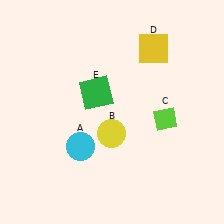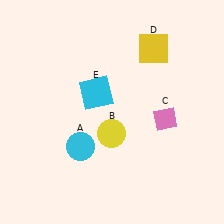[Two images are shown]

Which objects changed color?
C changed from lime to pink. E changed from green to cyan.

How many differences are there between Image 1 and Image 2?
There are 2 differences between the two images.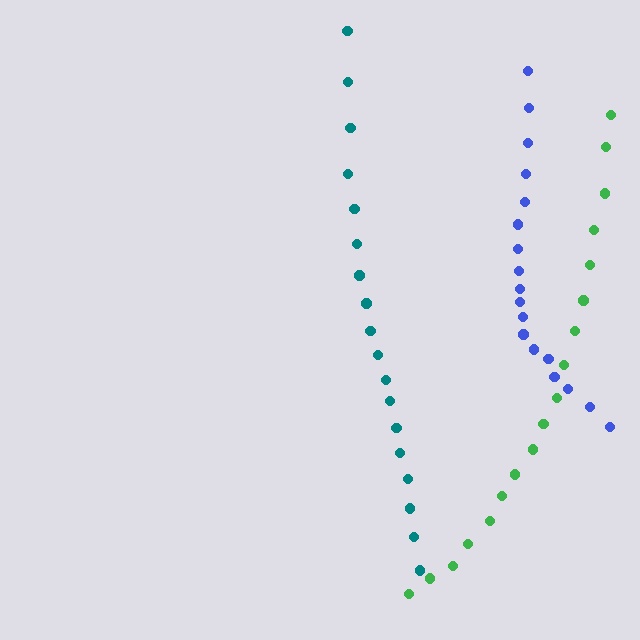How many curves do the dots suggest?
There are 3 distinct paths.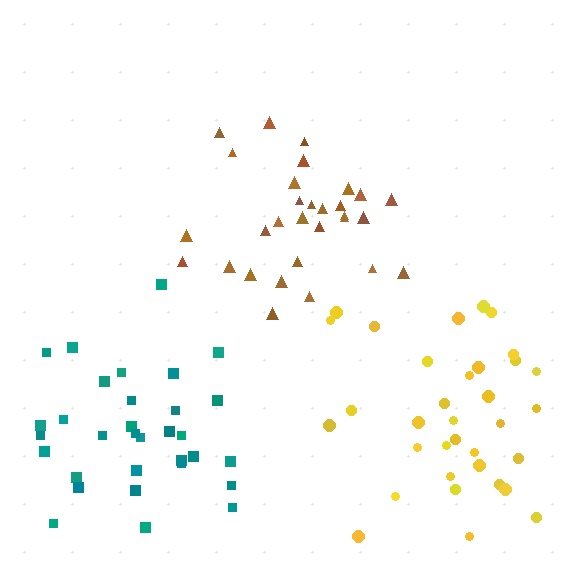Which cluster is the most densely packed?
Yellow.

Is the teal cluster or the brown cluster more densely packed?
Brown.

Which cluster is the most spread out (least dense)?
Teal.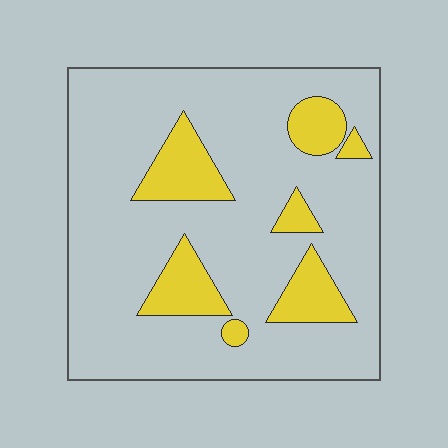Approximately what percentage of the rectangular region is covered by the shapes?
Approximately 20%.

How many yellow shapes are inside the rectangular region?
7.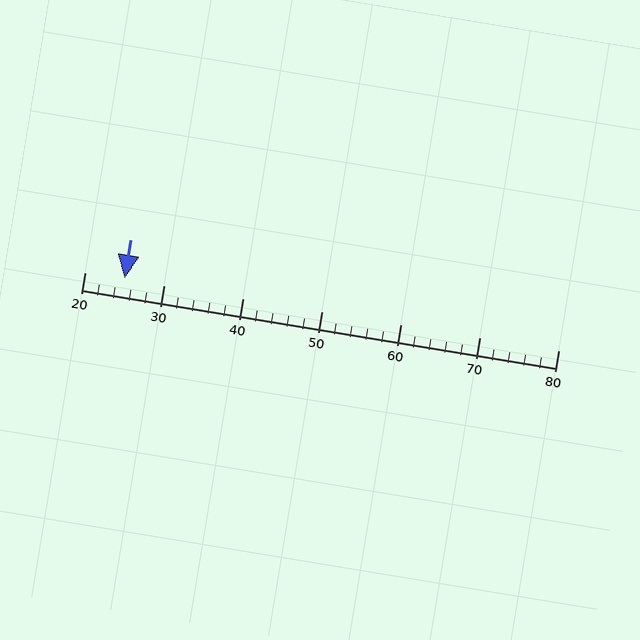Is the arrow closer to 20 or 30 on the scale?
The arrow is closer to 30.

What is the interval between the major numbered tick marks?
The major tick marks are spaced 10 units apart.